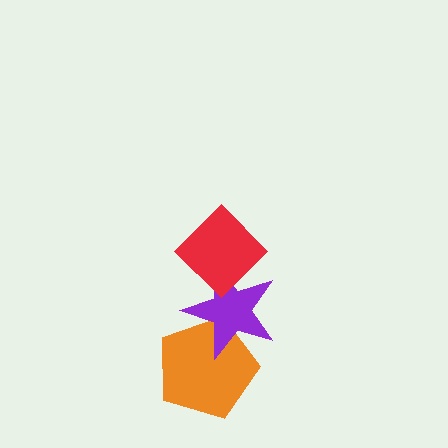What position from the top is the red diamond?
The red diamond is 1st from the top.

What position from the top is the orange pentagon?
The orange pentagon is 3rd from the top.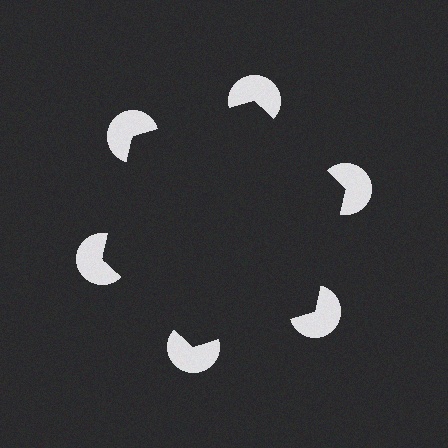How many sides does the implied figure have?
6 sides.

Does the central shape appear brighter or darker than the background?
It typically appears slightly darker than the background, even though no actual brightness change is drawn.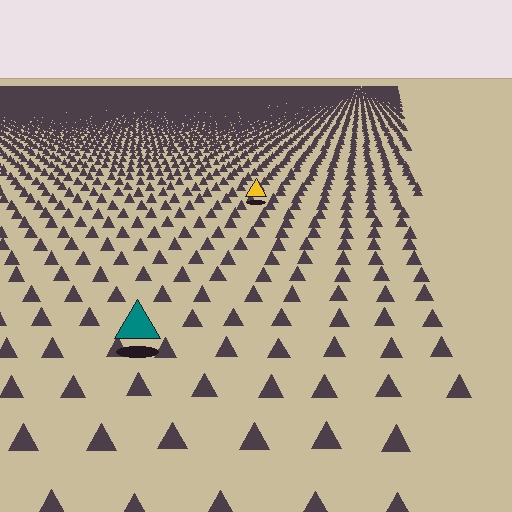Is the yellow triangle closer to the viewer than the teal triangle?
No. The teal triangle is closer — you can tell from the texture gradient: the ground texture is coarser near it.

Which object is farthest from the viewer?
The yellow triangle is farthest from the viewer. It appears smaller and the ground texture around it is denser.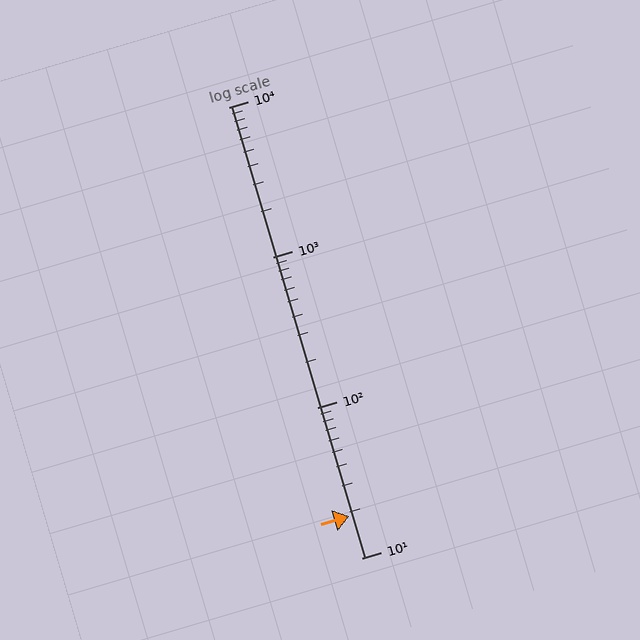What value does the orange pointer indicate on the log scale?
The pointer indicates approximately 19.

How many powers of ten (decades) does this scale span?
The scale spans 3 decades, from 10 to 10000.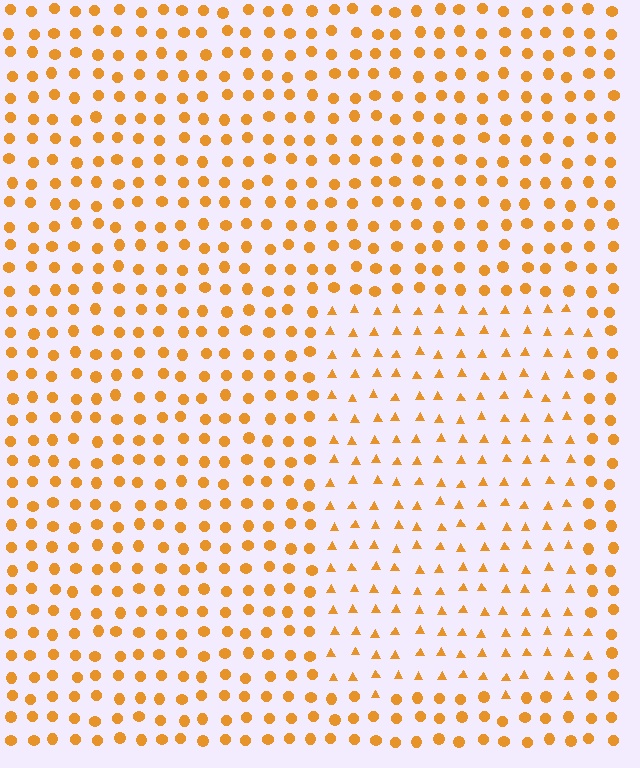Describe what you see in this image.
The image is filled with small orange elements arranged in a uniform grid. A rectangle-shaped region contains triangles, while the surrounding area contains circles. The boundary is defined purely by the change in element shape.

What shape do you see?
I see a rectangle.